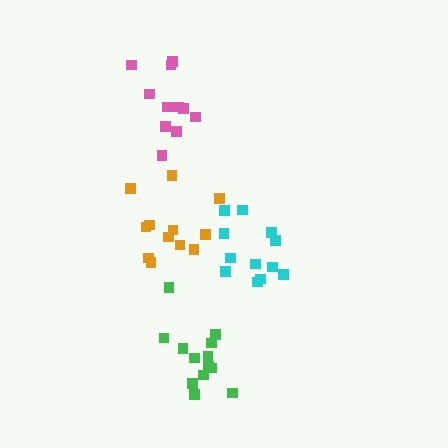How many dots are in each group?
Group 1: 11 dots, Group 2: 12 dots, Group 3: 12 dots, Group 4: 13 dots (48 total).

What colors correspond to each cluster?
The clusters are colored: pink, cyan, orange, green.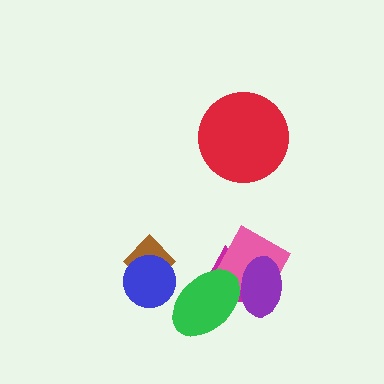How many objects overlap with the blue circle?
1 object overlaps with the blue circle.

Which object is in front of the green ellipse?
The purple ellipse is in front of the green ellipse.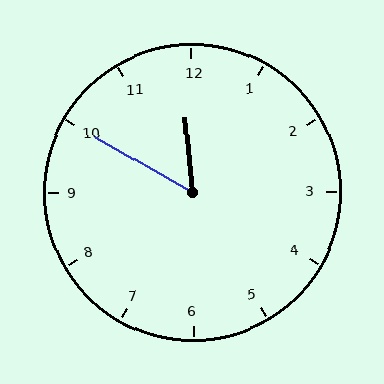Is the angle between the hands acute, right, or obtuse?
It is acute.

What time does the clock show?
11:50.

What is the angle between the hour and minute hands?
Approximately 55 degrees.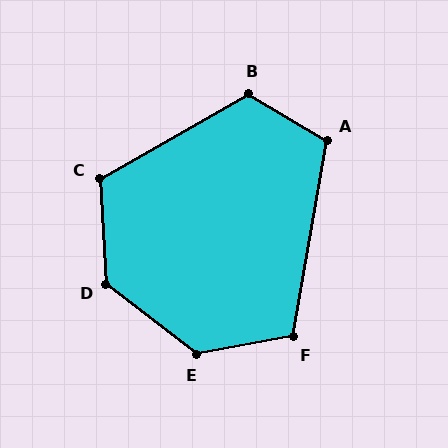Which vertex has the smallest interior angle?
F, at approximately 110 degrees.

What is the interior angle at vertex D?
Approximately 131 degrees (obtuse).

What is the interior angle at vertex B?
Approximately 119 degrees (obtuse).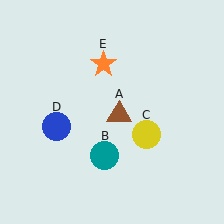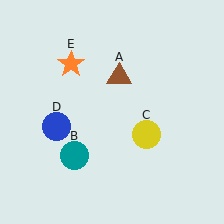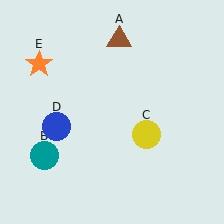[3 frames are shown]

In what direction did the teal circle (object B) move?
The teal circle (object B) moved left.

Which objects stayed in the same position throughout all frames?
Yellow circle (object C) and blue circle (object D) remained stationary.